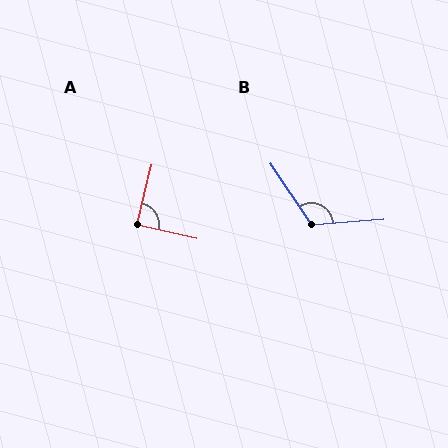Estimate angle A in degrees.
Approximately 90 degrees.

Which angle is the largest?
B, at approximately 119 degrees.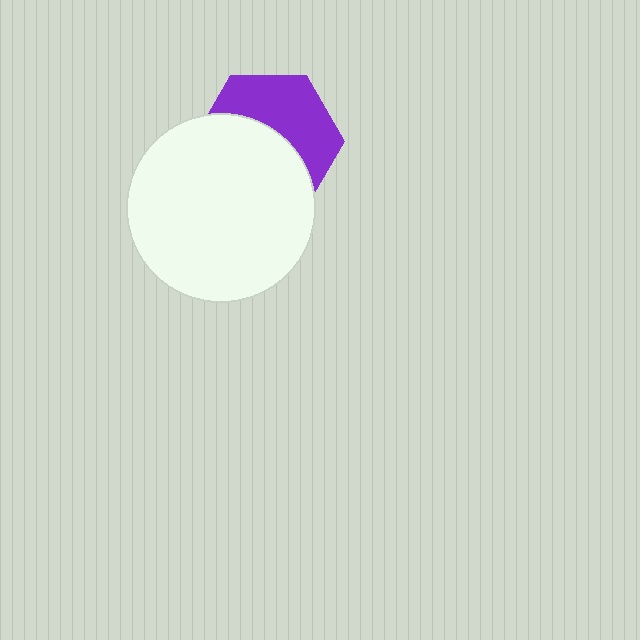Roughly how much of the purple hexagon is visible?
About half of it is visible (roughly 46%).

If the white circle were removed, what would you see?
You would see the complete purple hexagon.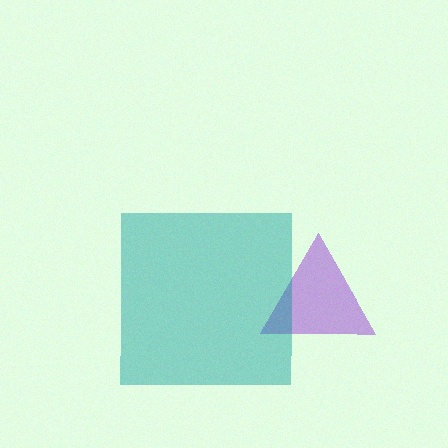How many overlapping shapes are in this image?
There are 2 overlapping shapes in the image.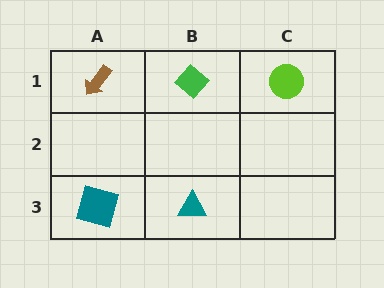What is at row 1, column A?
A brown arrow.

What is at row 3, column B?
A teal triangle.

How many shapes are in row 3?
2 shapes.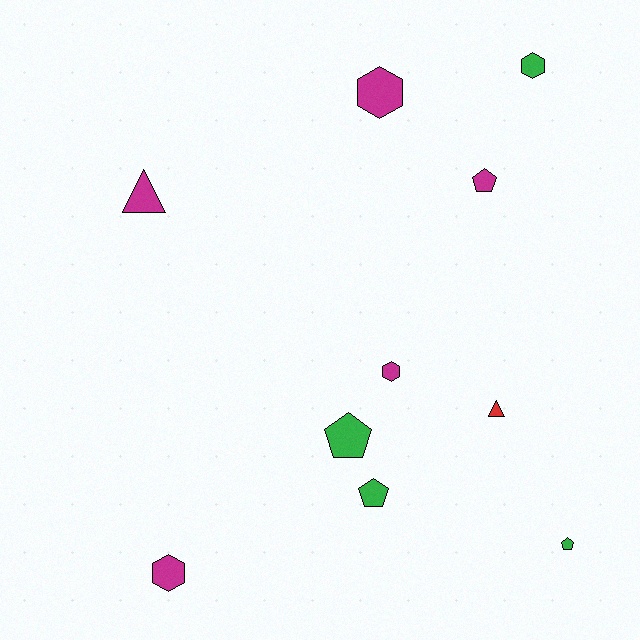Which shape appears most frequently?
Hexagon, with 4 objects.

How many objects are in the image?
There are 10 objects.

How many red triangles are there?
There is 1 red triangle.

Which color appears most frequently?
Magenta, with 5 objects.